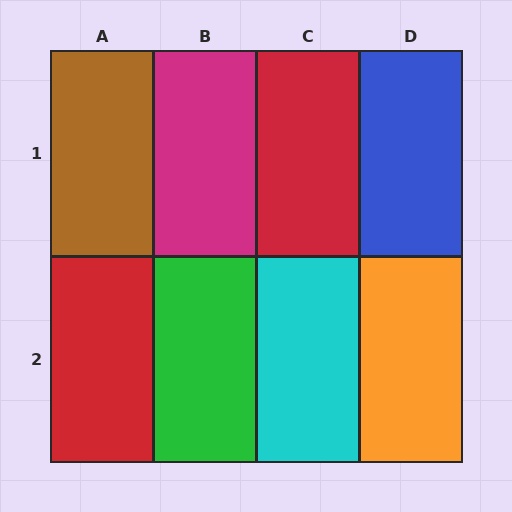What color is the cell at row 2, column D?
Orange.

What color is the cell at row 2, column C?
Cyan.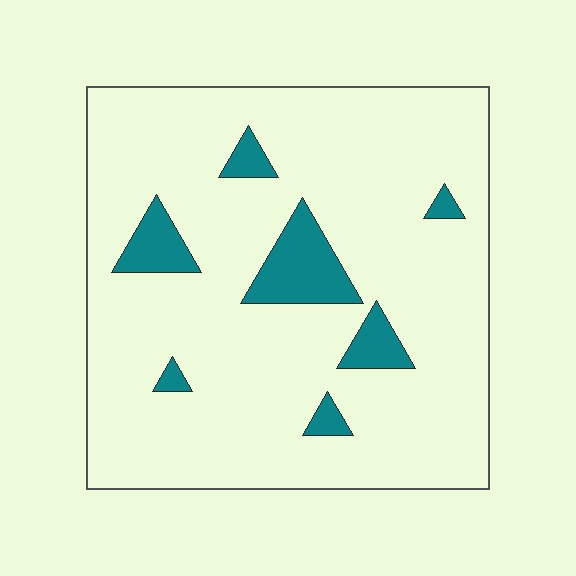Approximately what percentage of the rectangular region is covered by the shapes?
Approximately 10%.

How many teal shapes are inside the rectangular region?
7.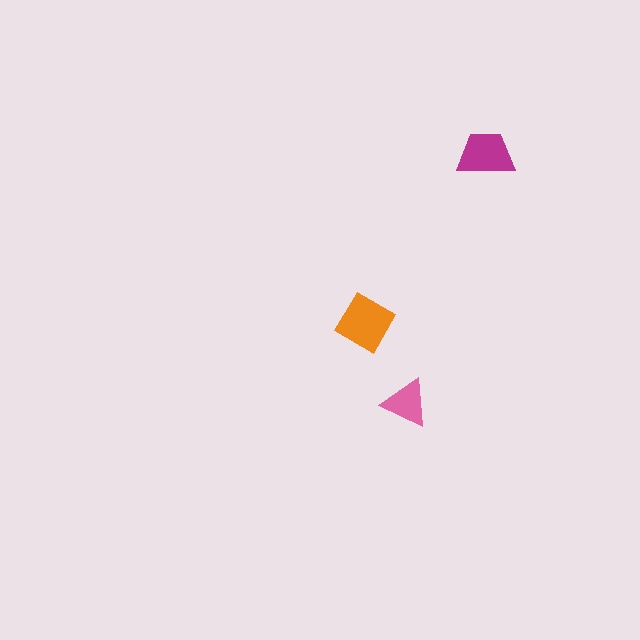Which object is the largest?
The orange diamond.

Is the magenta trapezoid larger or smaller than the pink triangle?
Larger.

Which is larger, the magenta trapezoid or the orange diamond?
The orange diamond.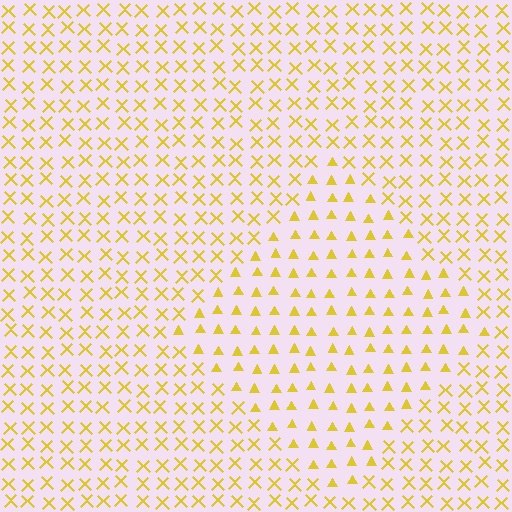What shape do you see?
I see a diamond.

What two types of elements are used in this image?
The image uses triangles inside the diamond region and X marks outside it.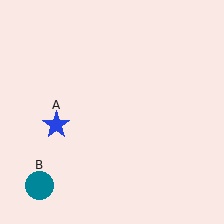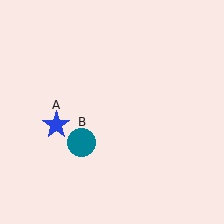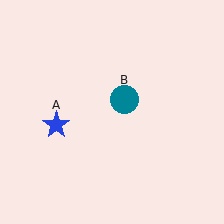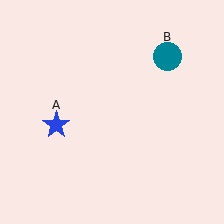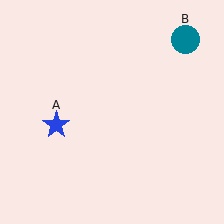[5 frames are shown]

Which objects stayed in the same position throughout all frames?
Blue star (object A) remained stationary.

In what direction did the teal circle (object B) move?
The teal circle (object B) moved up and to the right.